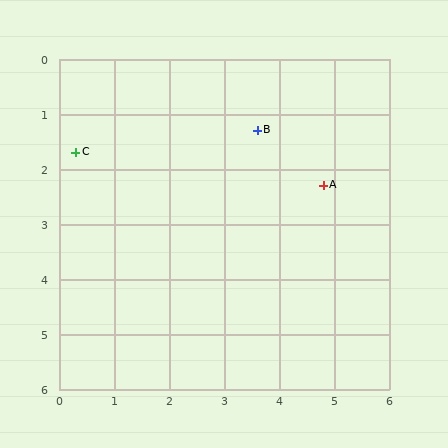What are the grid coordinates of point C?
Point C is at approximately (0.3, 1.7).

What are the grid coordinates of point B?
Point B is at approximately (3.6, 1.3).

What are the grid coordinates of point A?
Point A is at approximately (4.8, 2.3).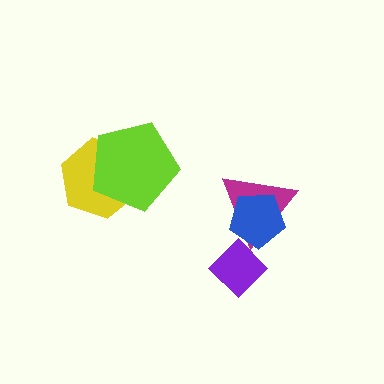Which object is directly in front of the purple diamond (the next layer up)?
The magenta triangle is directly in front of the purple diamond.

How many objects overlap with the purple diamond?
2 objects overlap with the purple diamond.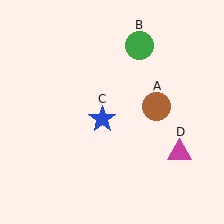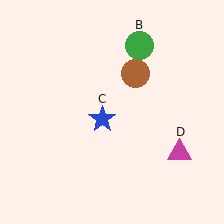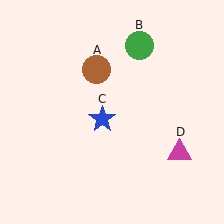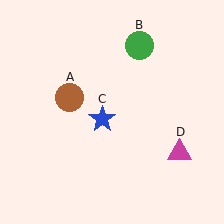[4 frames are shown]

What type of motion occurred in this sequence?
The brown circle (object A) rotated counterclockwise around the center of the scene.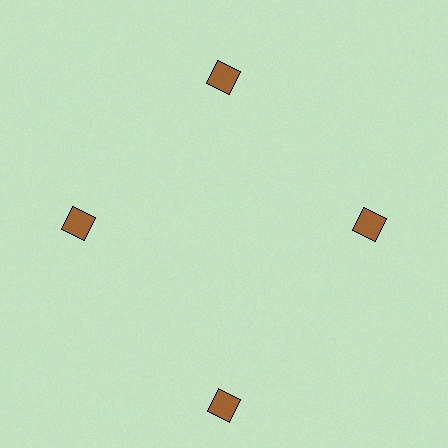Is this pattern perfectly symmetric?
No. The 4 brown squares are arranged in a ring, but one element near the 6 o'clock position is pushed outward from the center, breaking the 4-fold rotational symmetry.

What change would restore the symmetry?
The symmetry would be restored by moving it inward, back onto the ring so that all 4 squares sit at equal angles and equal distance from the center.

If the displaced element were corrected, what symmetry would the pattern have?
It would have 4-fold rotational symmetry — the pattern would map onto itself every 90 degrees.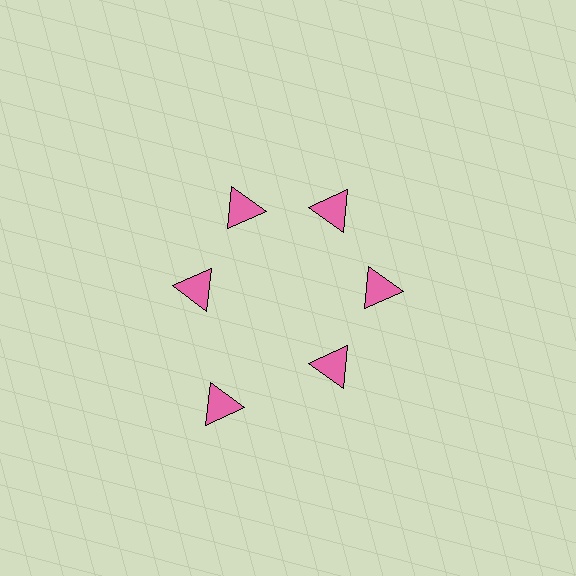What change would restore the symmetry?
The symmetry would be restored by moving it inward, back onto the ring so that all 6 triangles sit at equal angles and equal distance from the center.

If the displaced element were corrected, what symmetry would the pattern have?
It would have 6-fold rotational symmetry — the pattern would map onto itself every 60 degrees.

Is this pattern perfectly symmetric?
No. The 6 pink triangles are arranged in a ring, but one element near the 7 o'clock position is pushed outward from the center, breaking the 6-fold rotational symmetry.